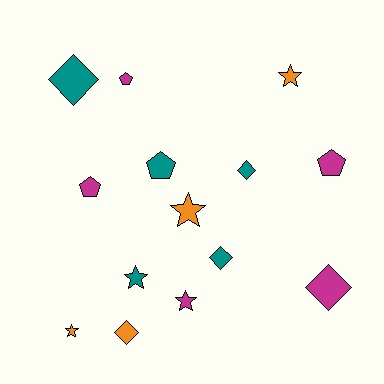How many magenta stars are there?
There is 1 magenta star.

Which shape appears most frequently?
Star, with 5 objects.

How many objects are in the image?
There are 14 objects.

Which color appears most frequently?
Teal, with 5 objects.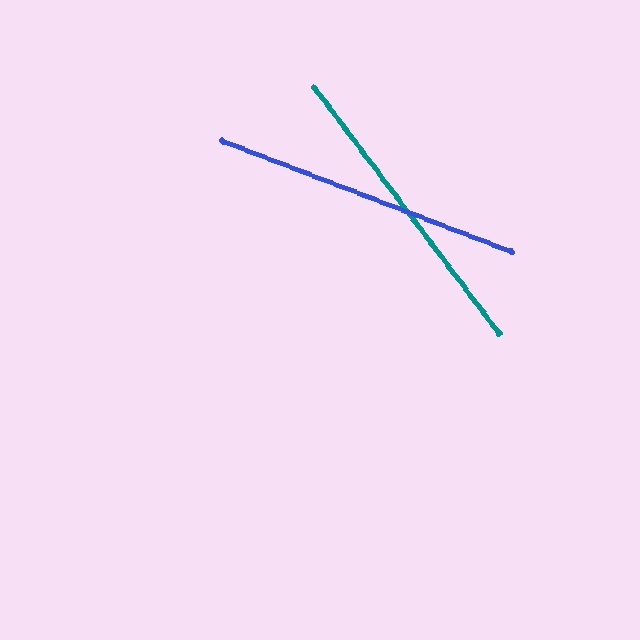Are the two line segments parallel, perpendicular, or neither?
Neither parallel nor perpendicular — they differ by about 32°.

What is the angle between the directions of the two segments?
Approximately 32 degrees.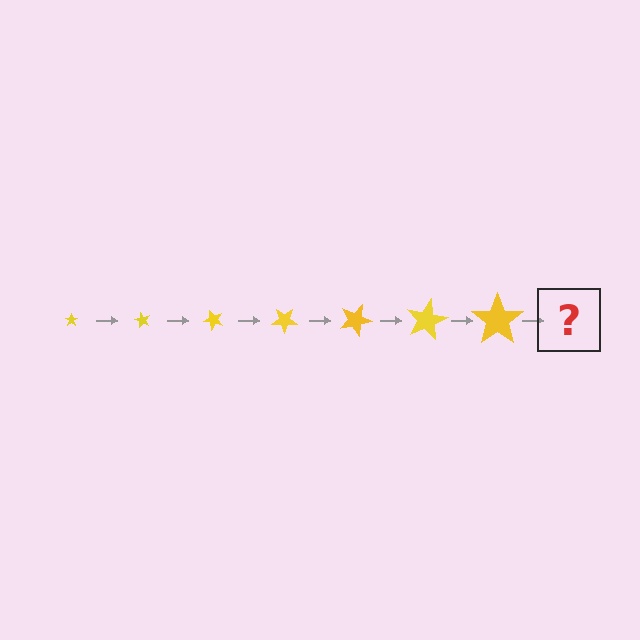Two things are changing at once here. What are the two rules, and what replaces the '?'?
The two rules are that the star grows larger each step and it rotates 60 degrees each step. The '?' should be a star, larger than the previous one and rotated 420 degrees from the start.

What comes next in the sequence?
The next element should be a star, larger than the previous one and rotated 420 degrees from the start.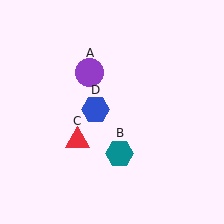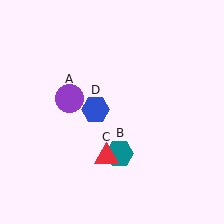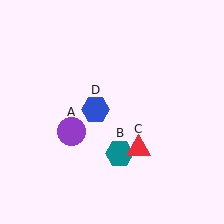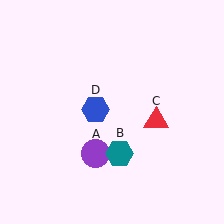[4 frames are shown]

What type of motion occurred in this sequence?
The purple circle (object A), red triangle (object C) rotated counterclockwise around the center of the scene.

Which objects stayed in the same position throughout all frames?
Teal hexagon (object B) and blue hexagon (object D) remained stationary.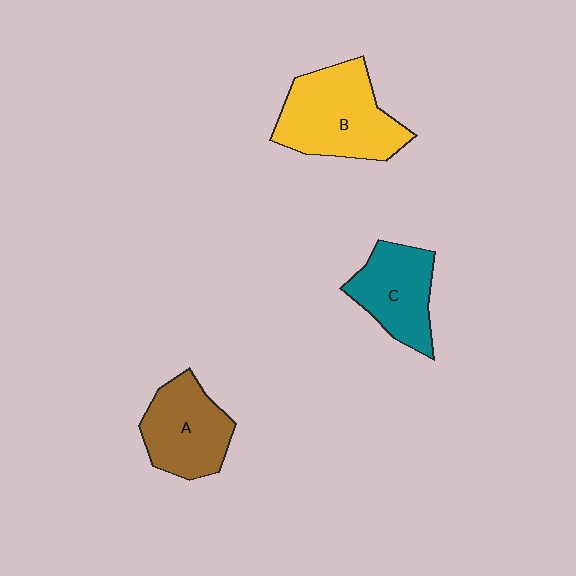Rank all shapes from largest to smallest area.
From largest to smallest: B (yellow), A (brown), C (teal).